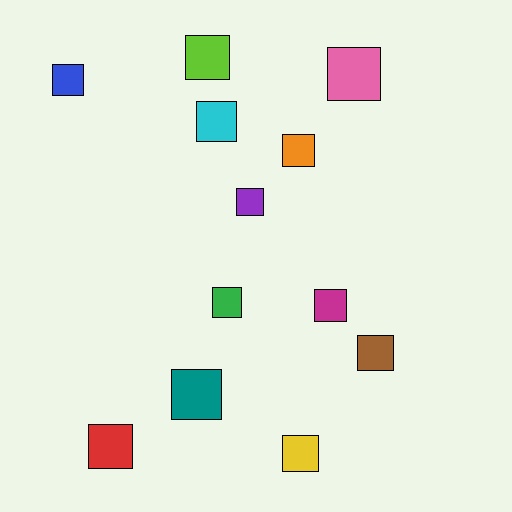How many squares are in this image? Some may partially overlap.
There are 12 squares.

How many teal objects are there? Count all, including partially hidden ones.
There is 1 teal object.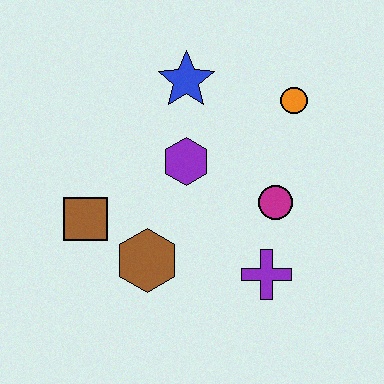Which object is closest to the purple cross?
The magenta circle is closest to the purple cross.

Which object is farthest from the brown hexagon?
The orange circle is farthest from the brown hexagon.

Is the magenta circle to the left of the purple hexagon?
No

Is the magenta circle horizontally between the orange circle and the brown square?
Yes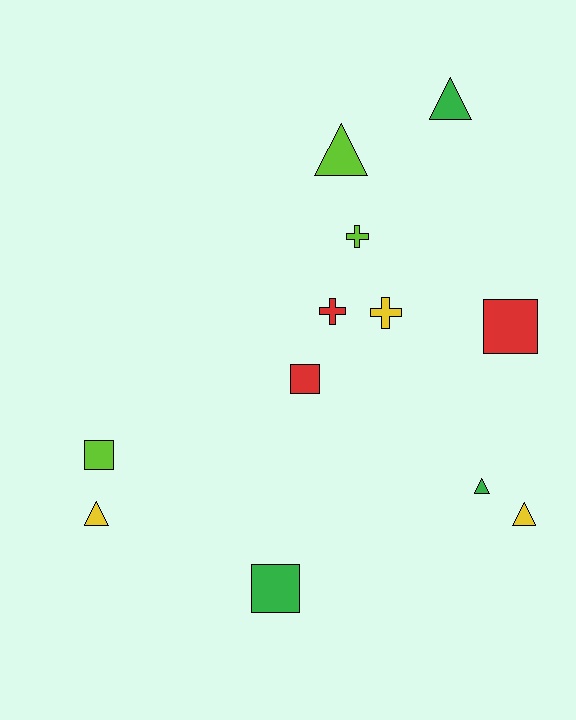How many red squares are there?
There are 2 red squares.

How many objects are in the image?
There are 12 objects.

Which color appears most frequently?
Yellow, with 3 objects.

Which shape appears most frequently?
Triangle, with 5 objects.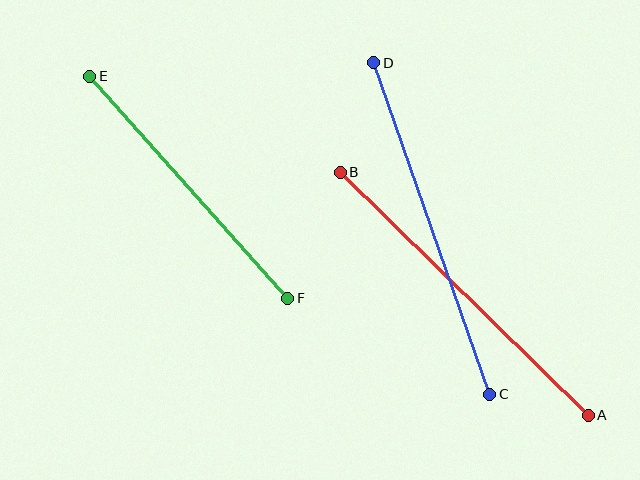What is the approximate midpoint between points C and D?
The midpoint is at approximately (432, 229) pixels.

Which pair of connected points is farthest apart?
Points C and D are farthest apart.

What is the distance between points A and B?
The distance is approximately 347 pixels.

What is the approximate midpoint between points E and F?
The midpoint is at approximately (189, 187) pixels.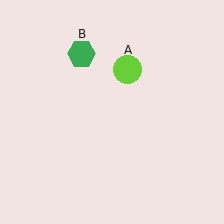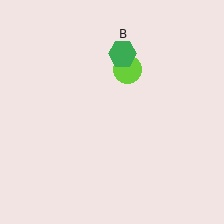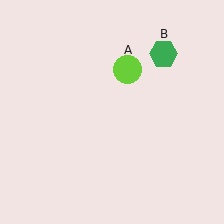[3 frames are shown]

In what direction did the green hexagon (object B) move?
The green hexagon (object B) moved right.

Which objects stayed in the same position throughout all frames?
Lime circle (object A) remained stationary.